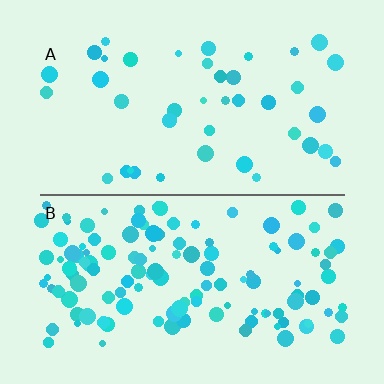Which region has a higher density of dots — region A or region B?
B (the bottom).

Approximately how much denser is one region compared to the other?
Approximately 3.0× — region B over region A.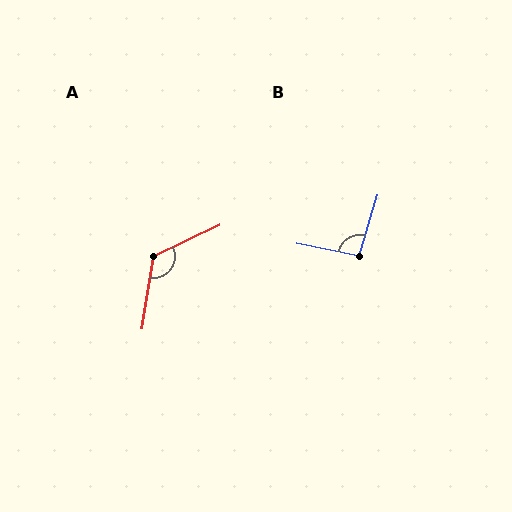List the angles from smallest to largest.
B (95°), A (125°).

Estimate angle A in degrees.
Approximately 125 degrees.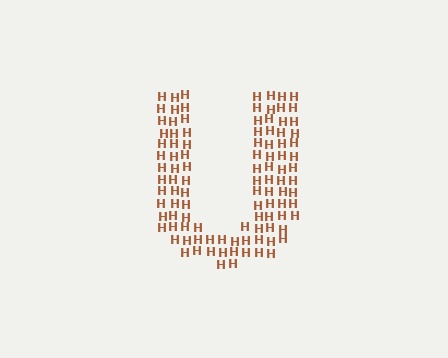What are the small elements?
The small elements are letter H's.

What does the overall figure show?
The overall figure shows the letter U.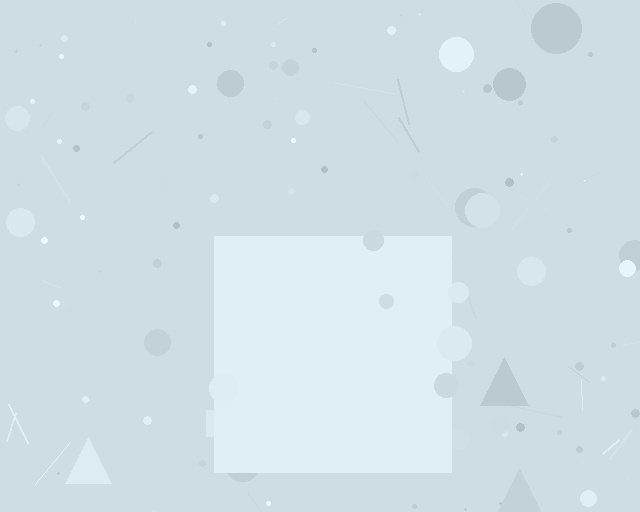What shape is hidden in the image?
A square is hidden in the image.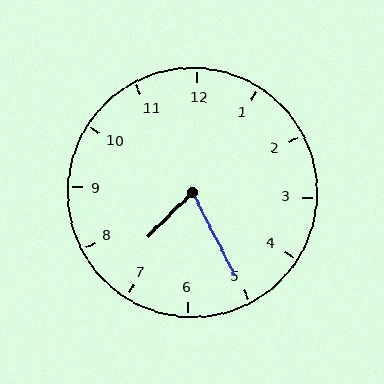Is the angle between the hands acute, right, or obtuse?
It is acute.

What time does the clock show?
7:25.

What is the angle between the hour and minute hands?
Approximately 72 degrees.